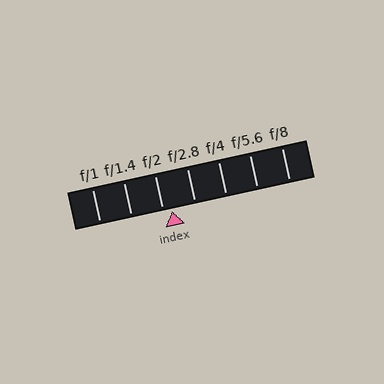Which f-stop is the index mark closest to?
The index mark is closest to f/2.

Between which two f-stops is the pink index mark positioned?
The index mark is between f/2 and f/2.8.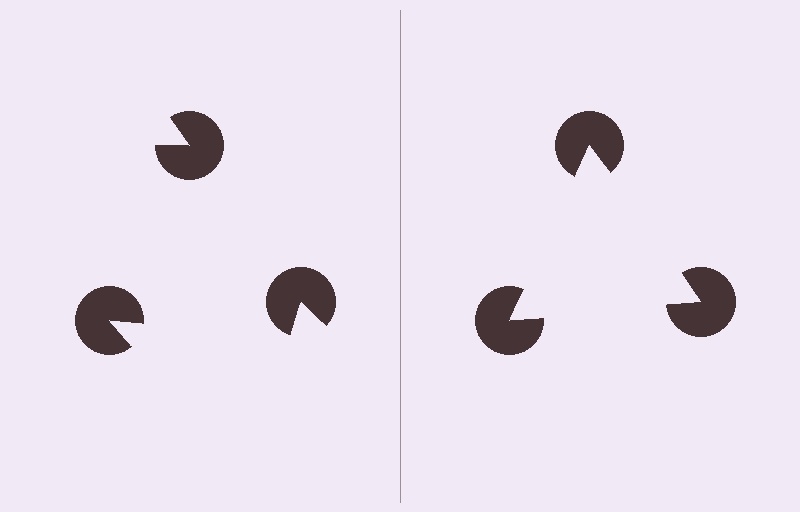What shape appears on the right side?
An illusory triangle.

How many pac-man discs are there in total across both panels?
6 — 3 on each side.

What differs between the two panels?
The pac-man discs are positioned identically on both sides; only the wedge orientations differ. On the right they align to a triangle; on the left they are misaligned.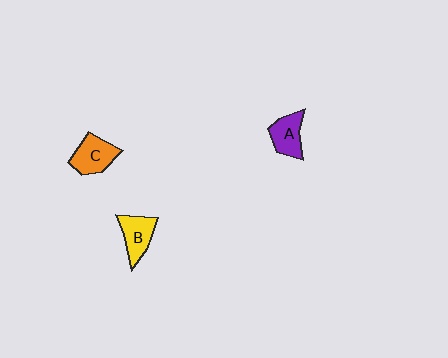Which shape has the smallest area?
Shape A (purple).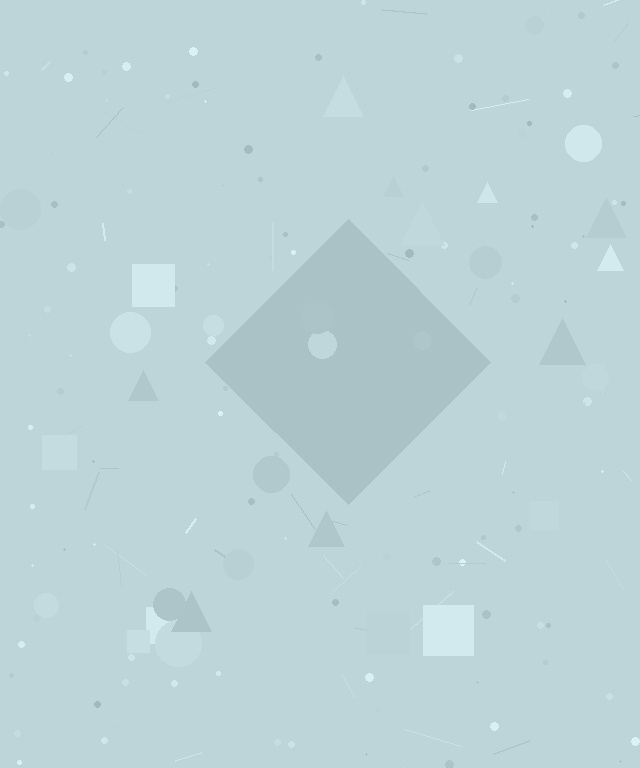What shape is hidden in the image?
A diamond is hidden in the image.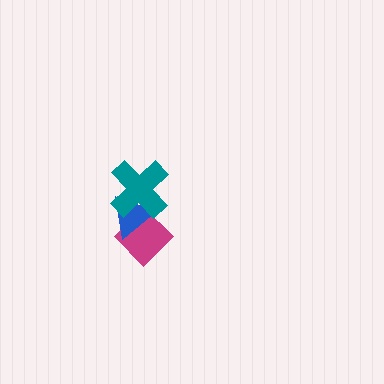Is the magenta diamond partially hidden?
Yes, it is partially covered by another shape.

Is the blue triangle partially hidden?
Yes, it is partially covered by another shape.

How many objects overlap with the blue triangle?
2 objects overlap with the blue triangle.